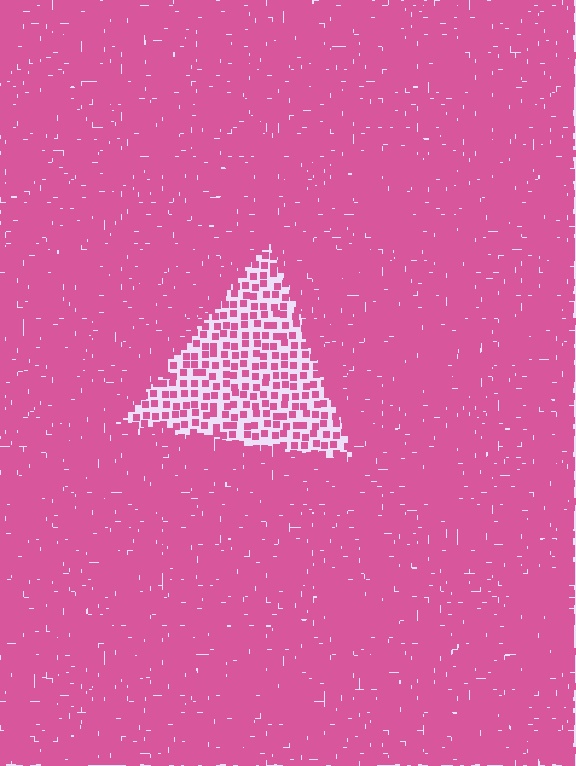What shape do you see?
I see a triangle.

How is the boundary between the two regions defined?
The boundary is defined by a change in element density (approximately 3.0x ratio). All elements are the same color, size, and shape.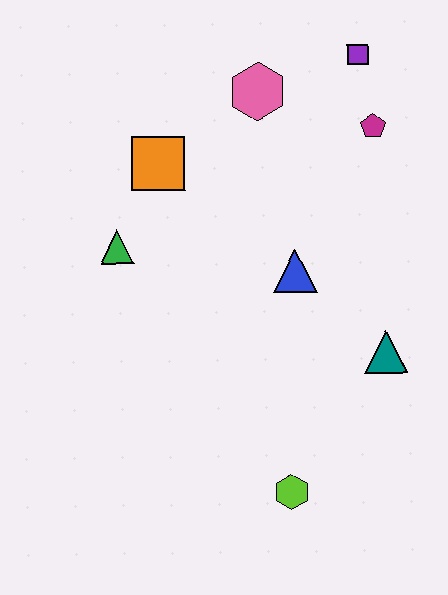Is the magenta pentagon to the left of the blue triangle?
No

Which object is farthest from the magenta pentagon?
The lime hexagon is farthest from the magenta pentagon.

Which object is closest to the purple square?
The magenta pentagon is closest to the purple square.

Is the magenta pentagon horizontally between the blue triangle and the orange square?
No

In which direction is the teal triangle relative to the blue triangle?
The teal triangle is to the right of the blue triangle.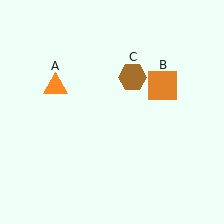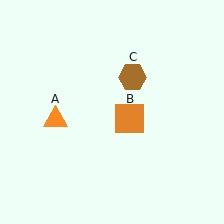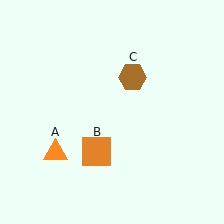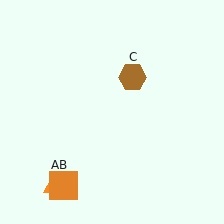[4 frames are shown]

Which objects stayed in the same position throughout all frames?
Brown hexagon (object C) remained stationary.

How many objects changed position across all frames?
2 objects changed position: orange triangle (object A), orange square (object B).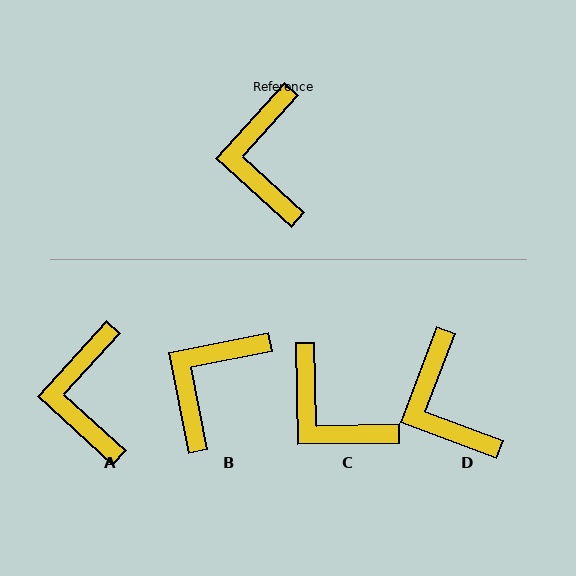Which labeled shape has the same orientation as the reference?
A.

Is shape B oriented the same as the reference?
No, it is off by about 36 degrees.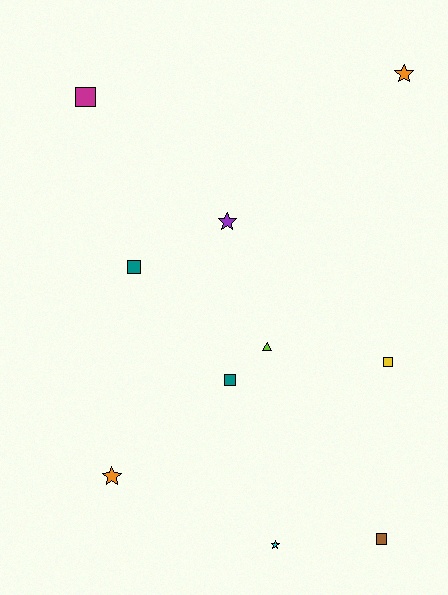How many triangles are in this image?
There is 1 triangle.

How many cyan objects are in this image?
There is 1 cyan object.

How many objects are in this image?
There are 10 objects.